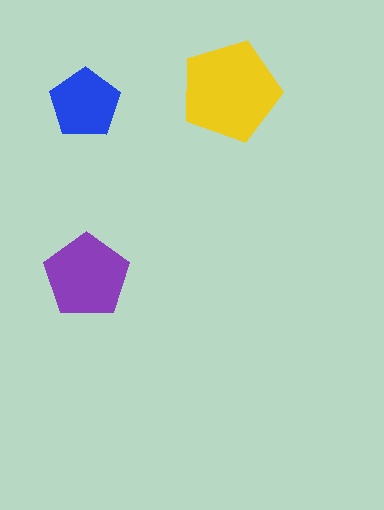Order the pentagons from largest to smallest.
the yellow one, the purple one, the blue one.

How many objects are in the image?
There are 3 objects in the image.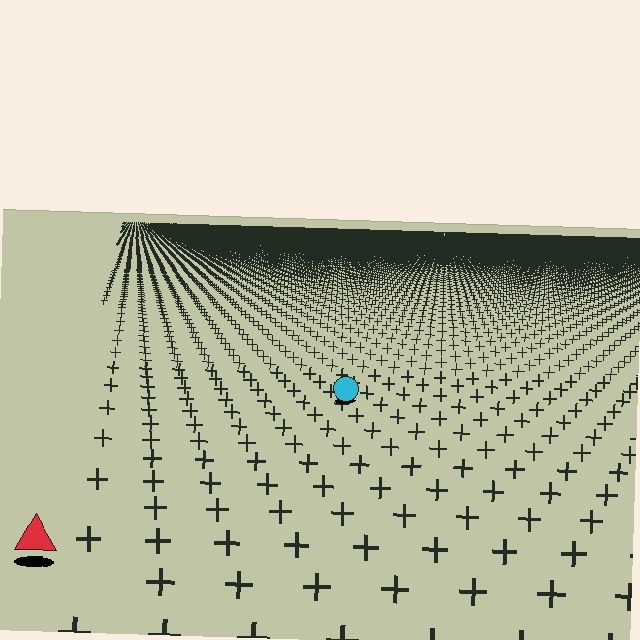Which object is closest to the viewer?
The red triangle is closest. The texture marks near it are larger and more spread out.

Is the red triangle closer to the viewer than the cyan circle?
Yes. The red triangle is closer — you can tell from the texture gradient: the ground texture is coarser near it.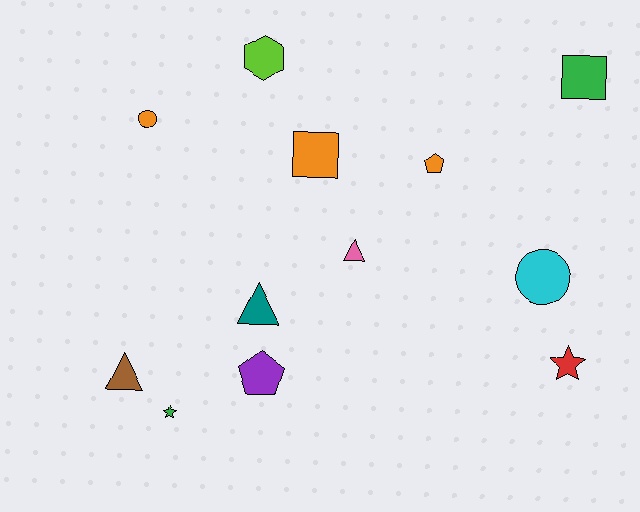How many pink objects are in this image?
There is 1 pink object.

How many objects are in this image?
There are 12 objects.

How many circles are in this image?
There are 2 circles.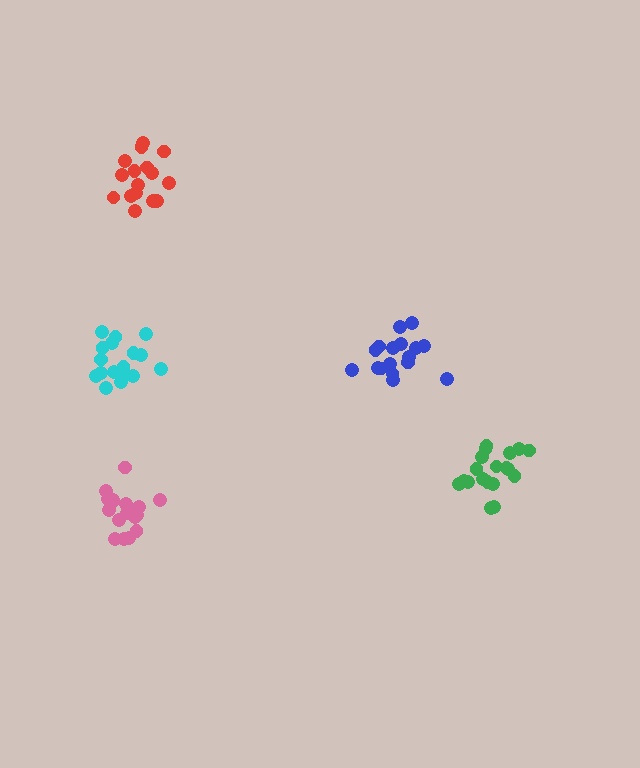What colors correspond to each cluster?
The clusters are colored: blue, cyan, green, pink, red.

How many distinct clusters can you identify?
There are 5 distinct clusters.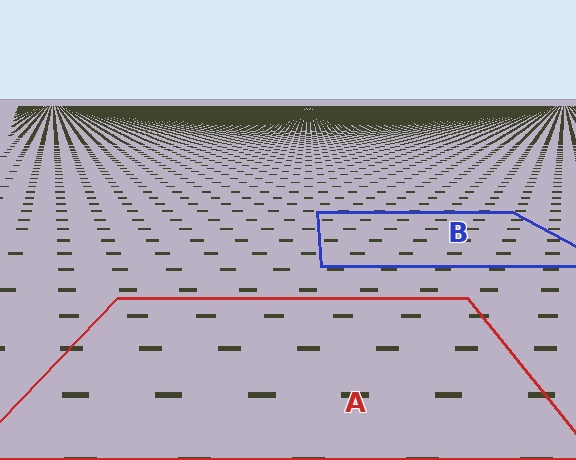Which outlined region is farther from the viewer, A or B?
Region B is farther from the viewer — the texture elements inside it appear smaller and more densely packed.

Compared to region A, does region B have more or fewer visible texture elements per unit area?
Region B has more texture elements per unit area — they are packed more densely because it is farther away.